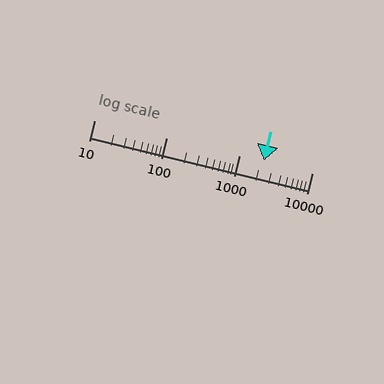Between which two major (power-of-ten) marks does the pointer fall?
The pointer is between 1000 and 10000.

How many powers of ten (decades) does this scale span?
The scale spans 3 decades, from 10 to 10000.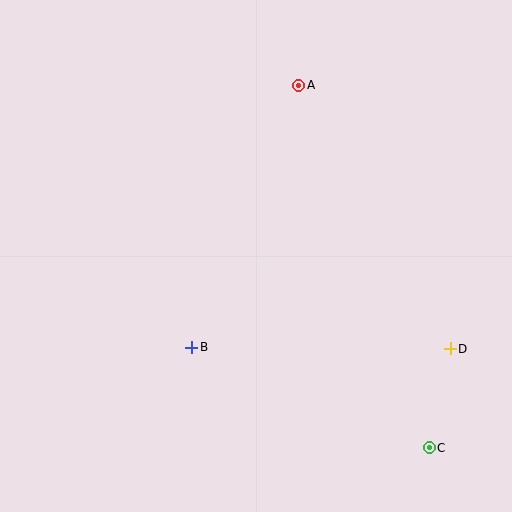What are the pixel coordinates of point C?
Point C is at (429, 448).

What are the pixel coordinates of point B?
Point B is at (192, 347).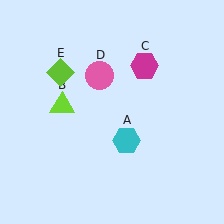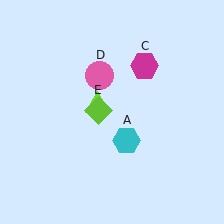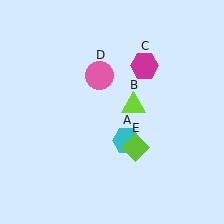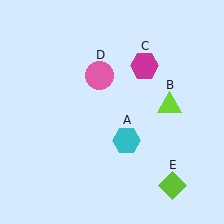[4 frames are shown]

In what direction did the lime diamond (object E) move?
The lime diamond (object E) moved down and to the right.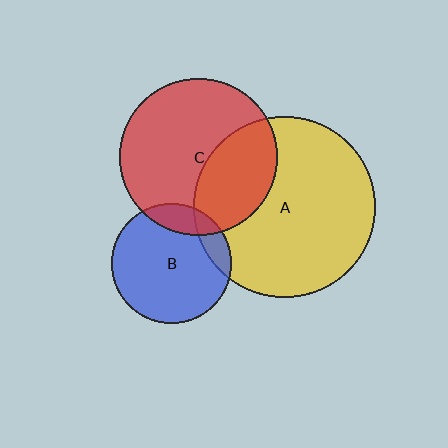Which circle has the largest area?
Circle A (yellow).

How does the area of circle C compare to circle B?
Approximately 1.7 times.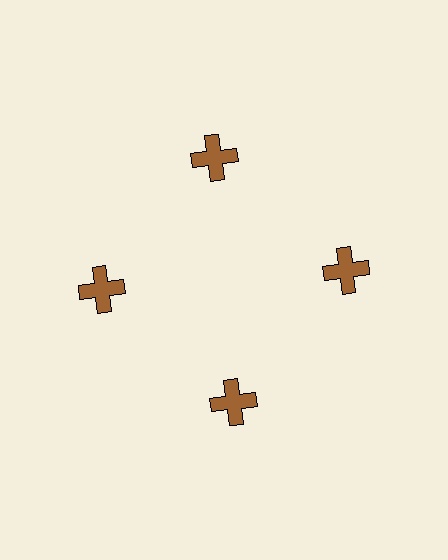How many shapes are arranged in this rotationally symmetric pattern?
There are 4 shapes, arranged in 4 groups of 1.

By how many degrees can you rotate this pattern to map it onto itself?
The pattern maps onto itself every 90 degrees of rotation.